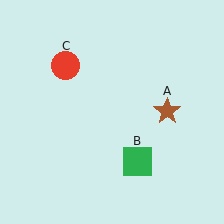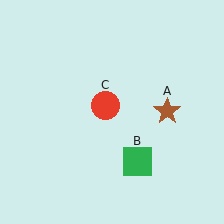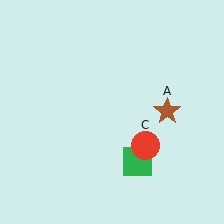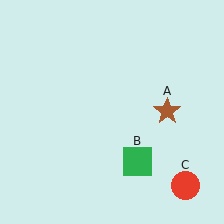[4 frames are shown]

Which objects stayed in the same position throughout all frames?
Brown star (object A) and green square (object B) remained stationary.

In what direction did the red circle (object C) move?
The red circle (object C) moved down and to the right.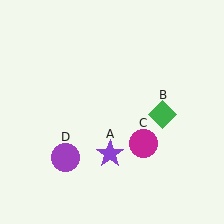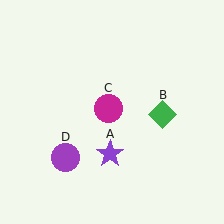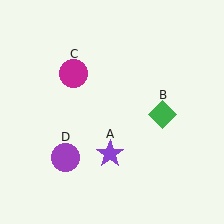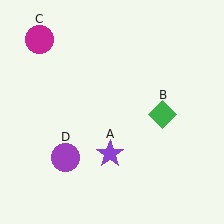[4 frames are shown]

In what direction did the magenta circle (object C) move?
The magenta circle (object C) moved up and to the left.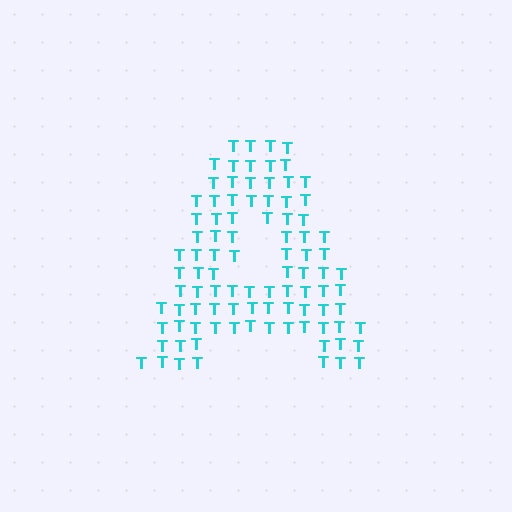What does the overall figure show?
The overall figure shows the letter A.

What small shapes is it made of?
It is made of small letter T's.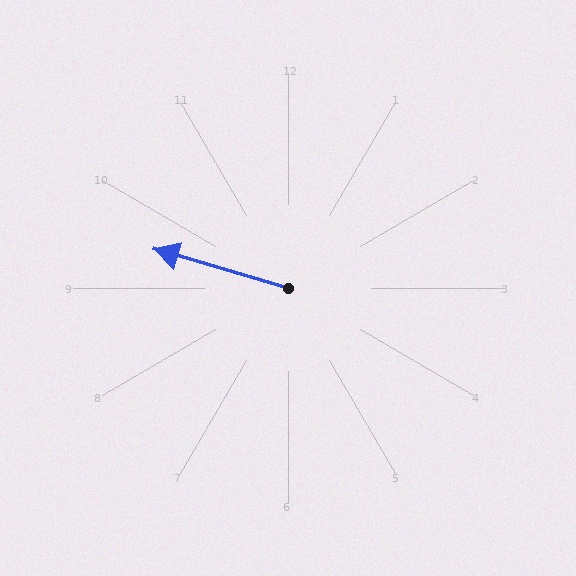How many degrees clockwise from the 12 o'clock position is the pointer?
Approximately 286 degrees.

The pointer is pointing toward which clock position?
Roughly 10 o'clock.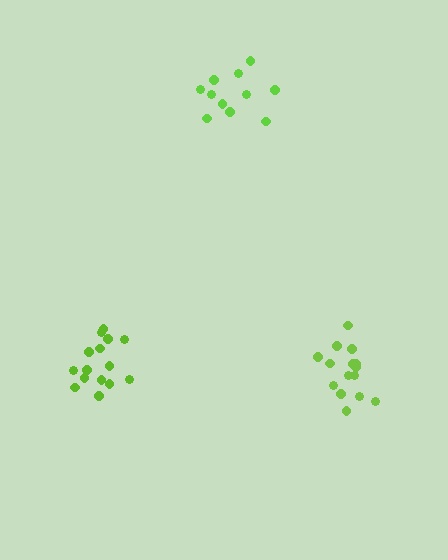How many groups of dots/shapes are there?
There are 3 groups.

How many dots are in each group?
Group 1: 11 dots, Group 2: 15 dots, Group 3: 15 dots (41 total).